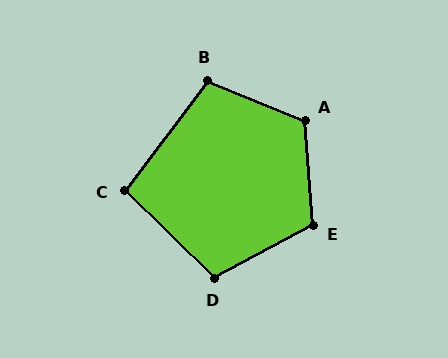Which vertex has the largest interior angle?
A, at approximately 117 degrees.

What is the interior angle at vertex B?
Approximately 104 degrees (obtuse).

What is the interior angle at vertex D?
Approximately 107 degrees (obtuse).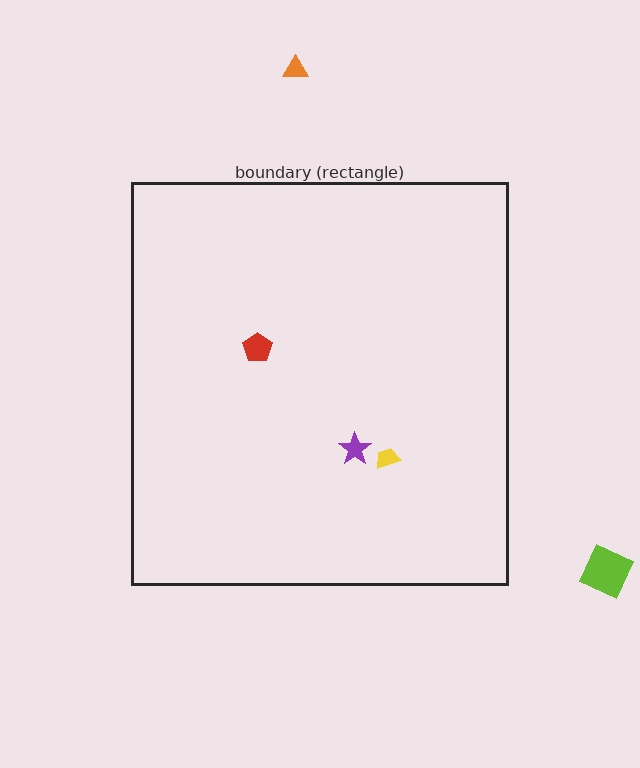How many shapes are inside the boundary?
3 inside, 2 outside.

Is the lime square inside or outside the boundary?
Outside.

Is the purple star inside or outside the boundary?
Inside.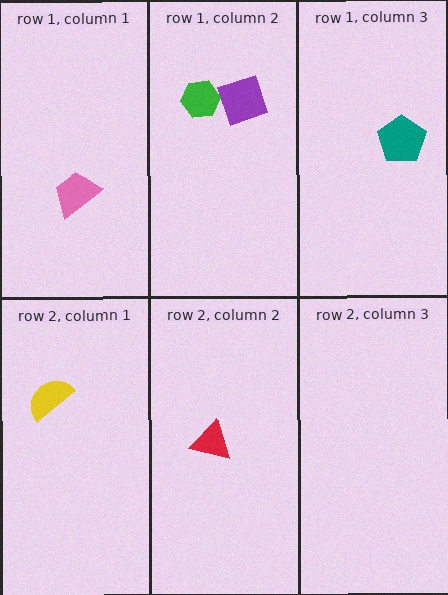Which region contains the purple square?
The row 1, column 2 region.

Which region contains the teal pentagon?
The row 1, column 3 region.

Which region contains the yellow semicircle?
The row 2, column 1 region.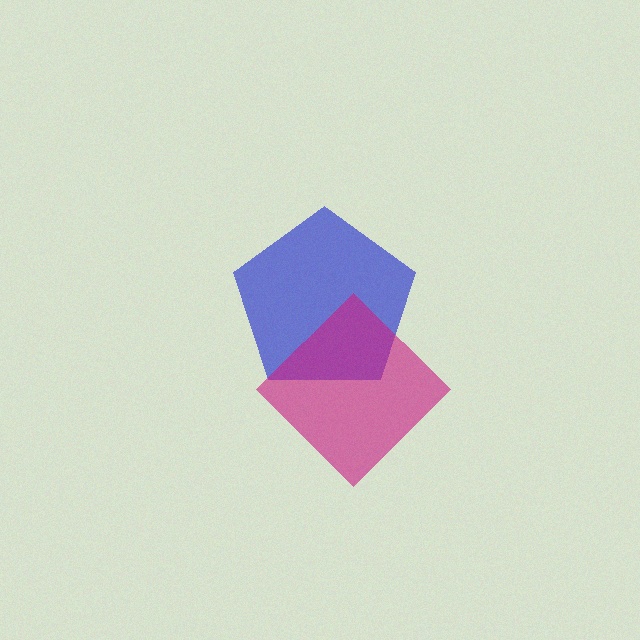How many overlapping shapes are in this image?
There are 2 overlapping shapes in the image.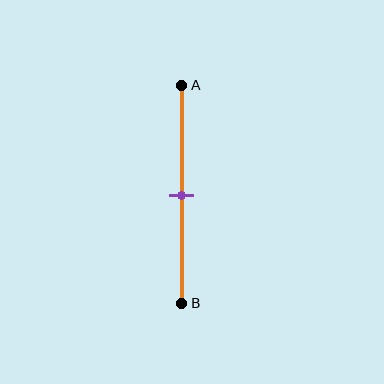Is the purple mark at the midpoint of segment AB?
Yes, the mark is approximately at the midpoint.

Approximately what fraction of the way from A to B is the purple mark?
The purple mark is approximately 50% of the way from A to B.